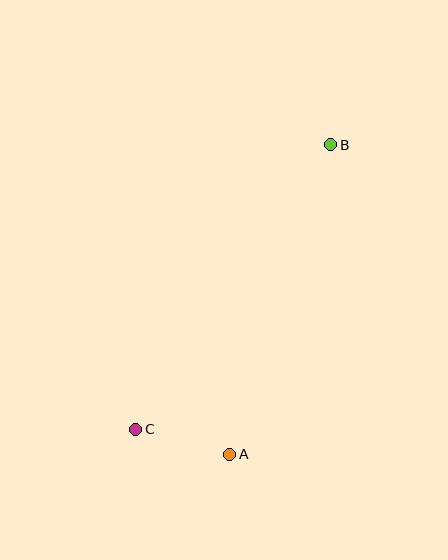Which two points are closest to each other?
Points A and C are closest to each other.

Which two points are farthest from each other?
Points B and C are farthest from each other.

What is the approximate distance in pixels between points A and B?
The distance between A and B is approximately 326 pixels.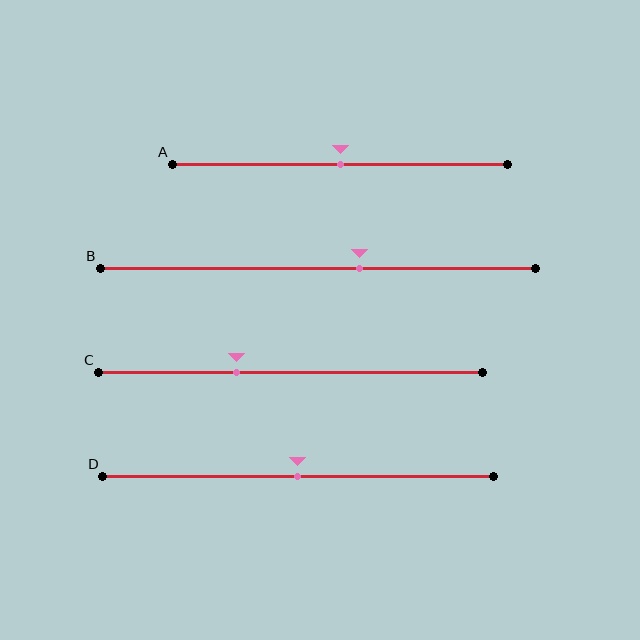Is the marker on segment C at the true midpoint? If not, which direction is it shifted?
No, the marker on segment C is shifted to the left by about 14% of the segment length.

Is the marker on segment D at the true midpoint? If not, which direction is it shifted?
Yes, the marker on segment D is at the true midpoint.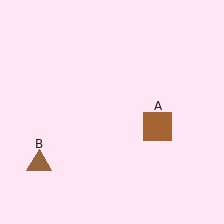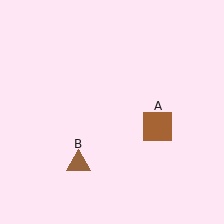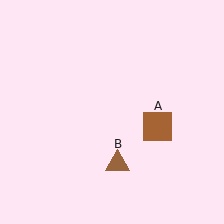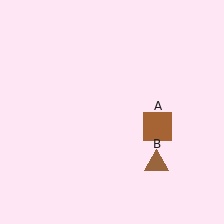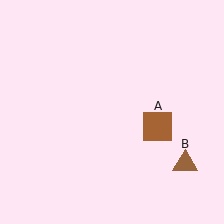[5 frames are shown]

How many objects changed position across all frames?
1 object changed position: brown triangle (object B).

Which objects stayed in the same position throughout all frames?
Brown square (object A) remained stationary.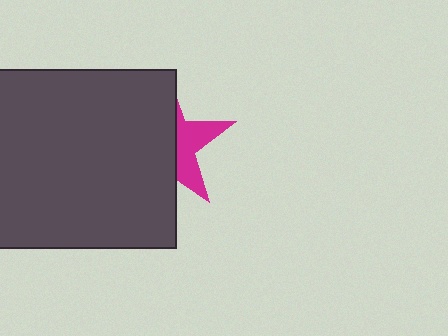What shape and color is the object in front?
The object in front is a dark gray rectangle.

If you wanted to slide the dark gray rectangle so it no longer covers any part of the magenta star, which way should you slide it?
Slide it left — that is the most direct way to separate the two shapes.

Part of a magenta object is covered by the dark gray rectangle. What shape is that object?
It is a star.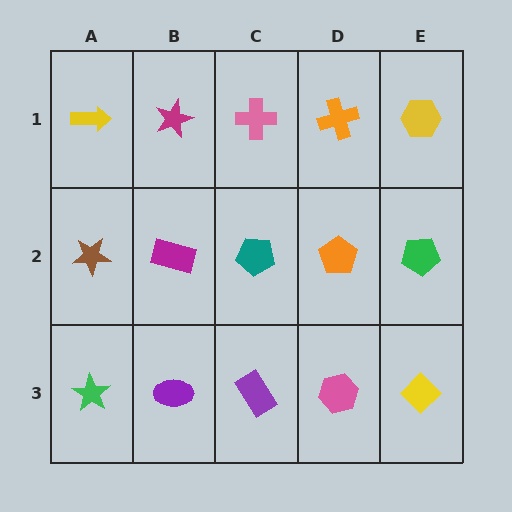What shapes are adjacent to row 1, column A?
A brown star (row 2, column A), a magenta star (row 1, column B).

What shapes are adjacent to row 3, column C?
A teal pentagon (row 2, column C), a purple ellipse (row 3, column B), a pink hexagon (row 3, column D).